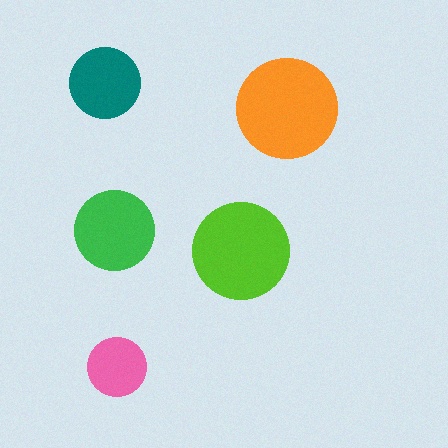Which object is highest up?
The teal circle is topmost.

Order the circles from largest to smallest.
the orange one, the lime one, the green one, the teal one, the pink one.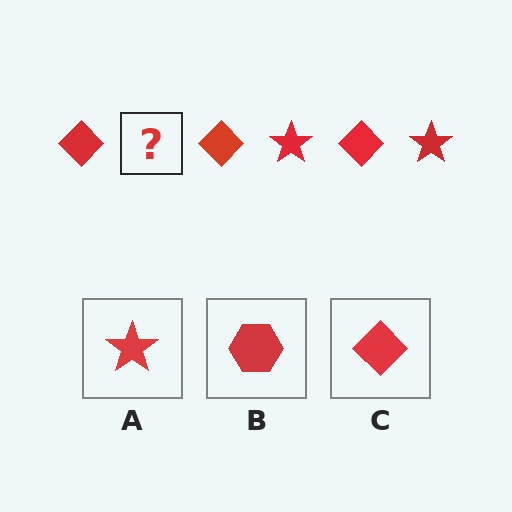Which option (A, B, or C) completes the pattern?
A.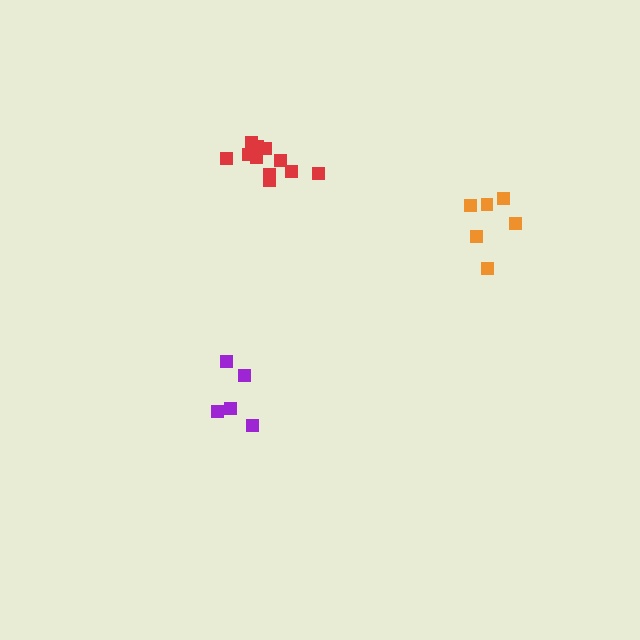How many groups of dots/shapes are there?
There are 3 groups.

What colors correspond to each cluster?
The clusters are colored: red, purple, orange.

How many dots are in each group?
Group 1: 11 dots, Group 2: 5 dots, Group 3: 6 dots (22 total).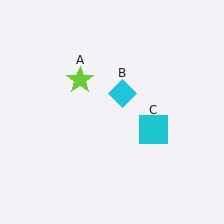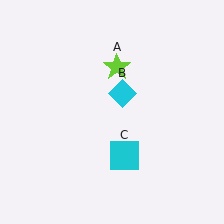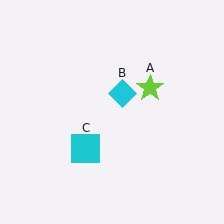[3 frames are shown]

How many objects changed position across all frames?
2 objects changed position: lime star (object A), cyan square (object C).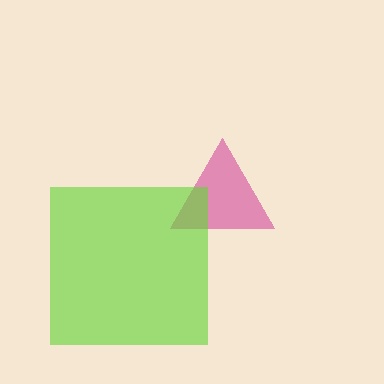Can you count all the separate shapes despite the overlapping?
Yes, there are 2 separate shapes.